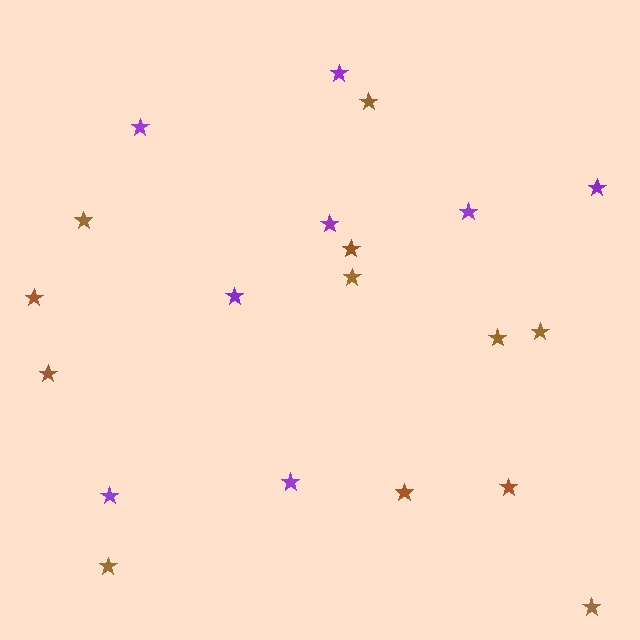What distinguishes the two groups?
There are 2 groups: one group of brown stars (12) and one group of purple stars (8).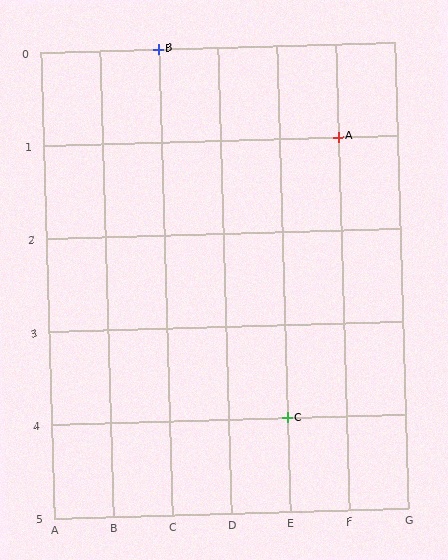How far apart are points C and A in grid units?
Points C and A are 1 column and 3 rows apart (about 3.2 grid units diagonally).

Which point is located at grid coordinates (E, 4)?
Point C is at (E, 4).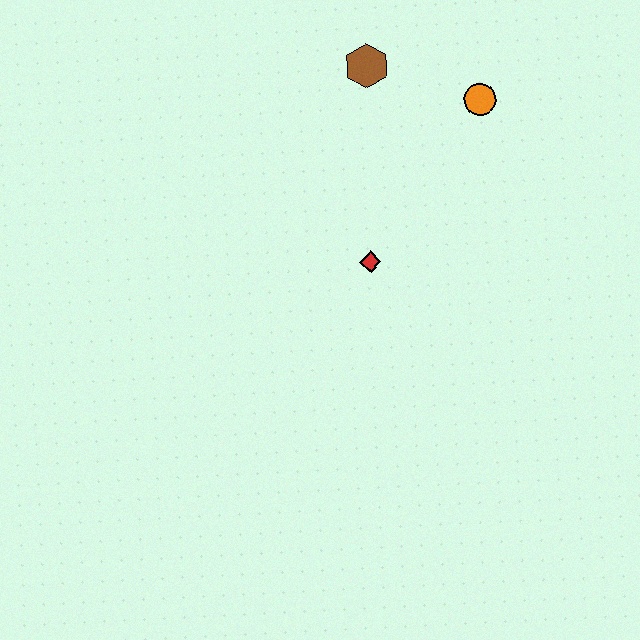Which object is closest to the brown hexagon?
The orange circle is closest to the brown hexagon.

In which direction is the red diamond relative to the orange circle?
The red diamond is below the orange circle.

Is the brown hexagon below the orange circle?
No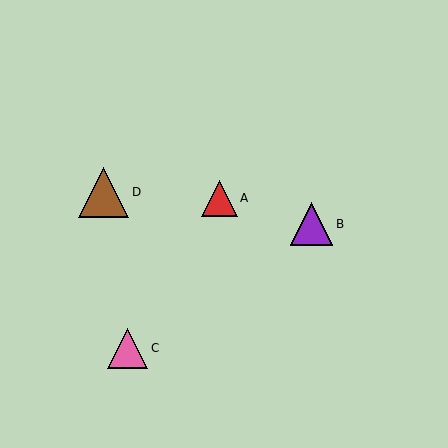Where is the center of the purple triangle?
The center of the purple triangle is at (311, 224).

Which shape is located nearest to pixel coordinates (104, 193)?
The brown triangle (labeled D) at (104, 192) is nearest to that location.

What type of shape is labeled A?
Shape A is a red triangle.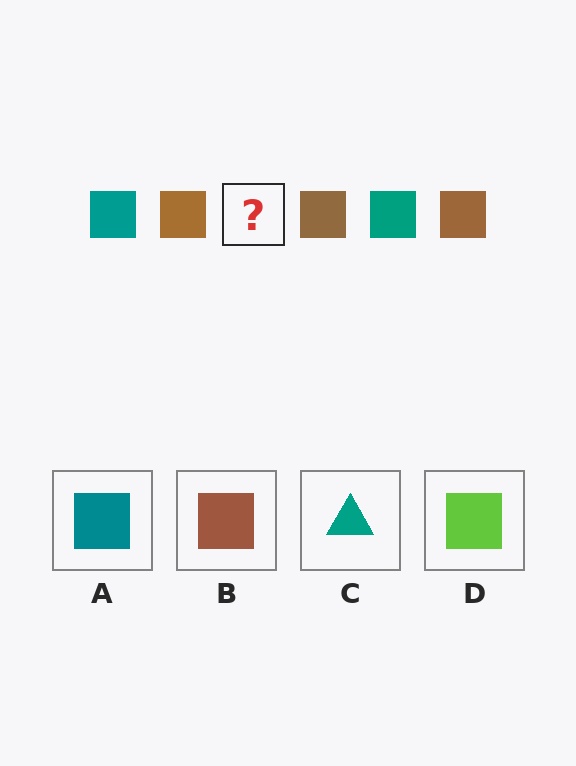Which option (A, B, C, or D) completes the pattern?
A.